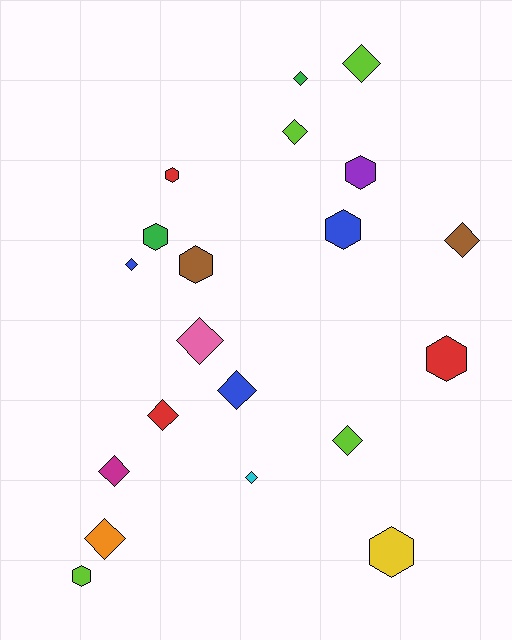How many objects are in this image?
There are 20 objects.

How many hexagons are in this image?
There are 8 hexagons.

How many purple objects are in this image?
There is 1 purple object.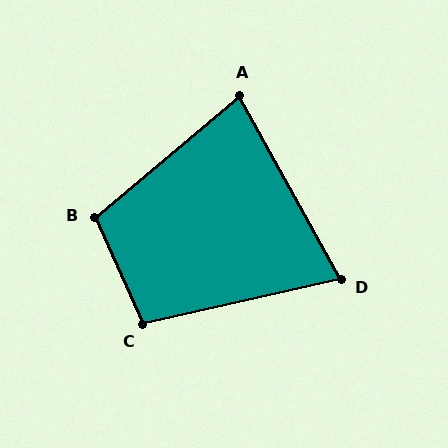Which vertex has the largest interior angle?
B, at approximately 106 degrees.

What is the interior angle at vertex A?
Approximately 79 degrees (acute).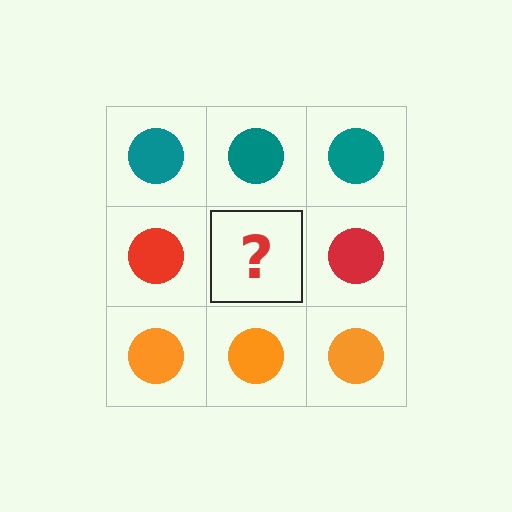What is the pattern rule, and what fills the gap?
The rule is that each row has a consistent color. The gap should be filled with a red circle.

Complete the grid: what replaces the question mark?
The question mark should be replaced with a red circle.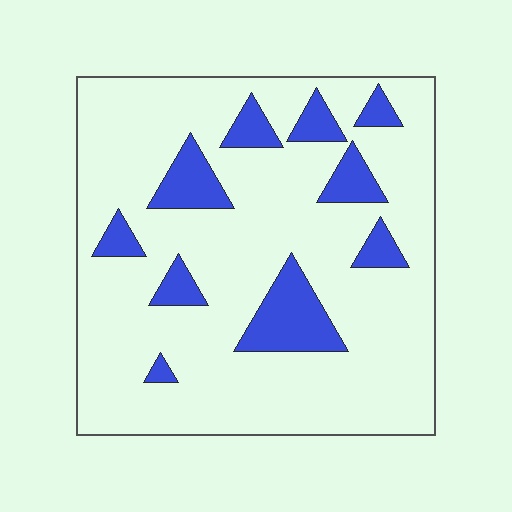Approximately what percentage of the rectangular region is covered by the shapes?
Approximately 15%.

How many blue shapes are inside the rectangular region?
10.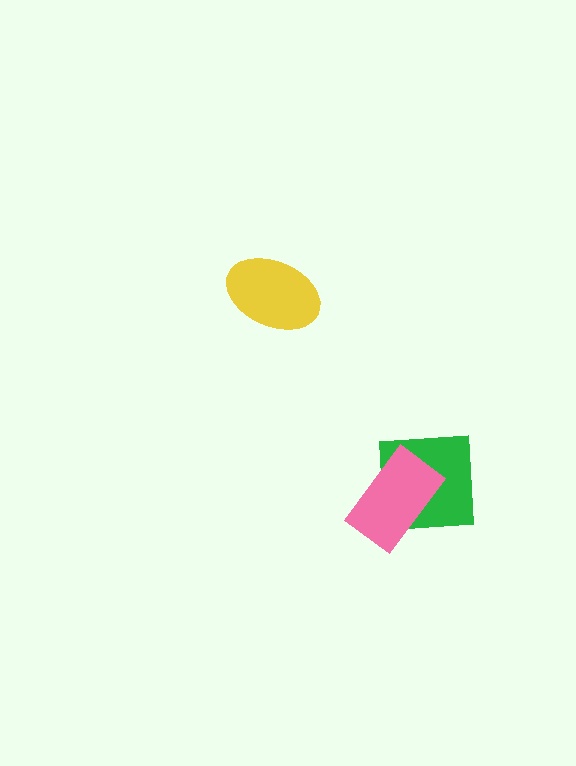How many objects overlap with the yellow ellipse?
0 objects overlap with the yellow ellipse.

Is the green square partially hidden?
Yes, it is partially covered by another shape.